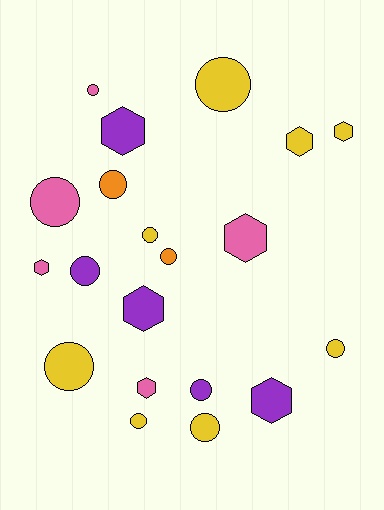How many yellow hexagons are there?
There are 2 yellow hexagons.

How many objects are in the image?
There are 20 objects.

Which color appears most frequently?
Yellow, with 8 objects.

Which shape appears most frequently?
Circle, with 12 objects.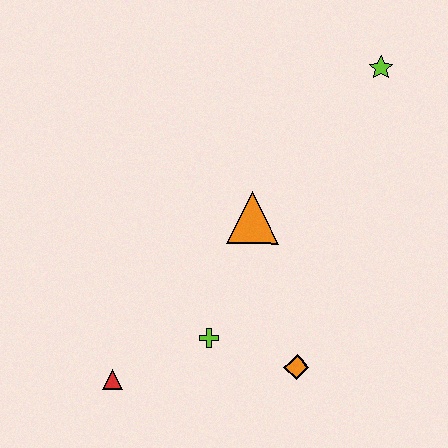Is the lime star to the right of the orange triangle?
Yes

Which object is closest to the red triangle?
The lime cross is closest to the red triangle.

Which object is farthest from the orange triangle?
The red triangle is farthest from the orange triangle.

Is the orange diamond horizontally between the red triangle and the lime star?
Yes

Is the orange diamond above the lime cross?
No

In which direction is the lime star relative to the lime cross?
The lime star is above the lime cross.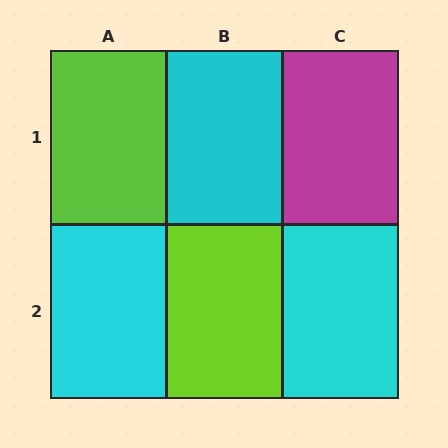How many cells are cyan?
3 cells are cyan.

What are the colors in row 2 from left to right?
Cyan, lime, cyan.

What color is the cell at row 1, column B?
Cyan.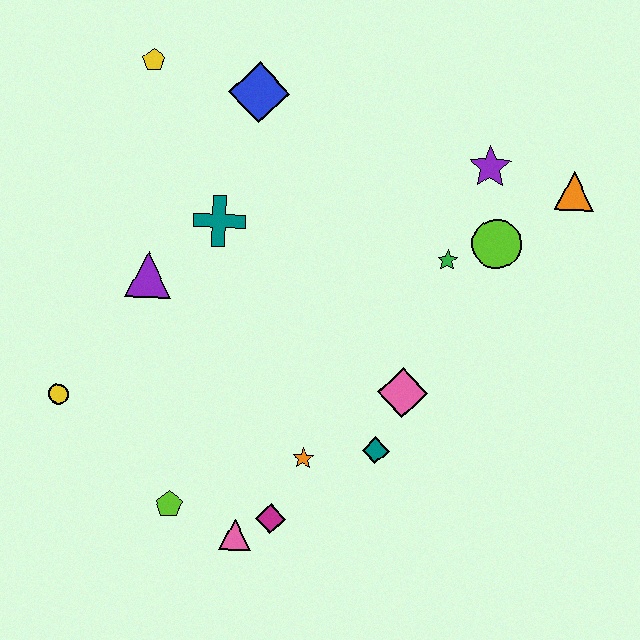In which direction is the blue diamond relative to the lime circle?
The blue diamond is to the left of the lime circle.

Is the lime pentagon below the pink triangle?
No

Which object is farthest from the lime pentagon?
The orange triangle is farthest from the lime pentagon.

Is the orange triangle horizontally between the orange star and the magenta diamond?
No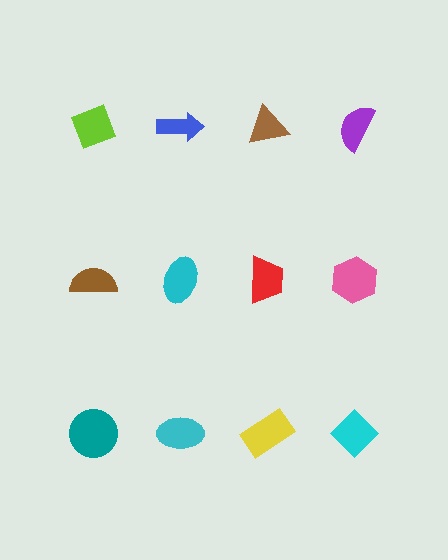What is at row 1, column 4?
A purple semicircle.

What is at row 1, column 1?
A lime diamond.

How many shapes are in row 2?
4 shapes.